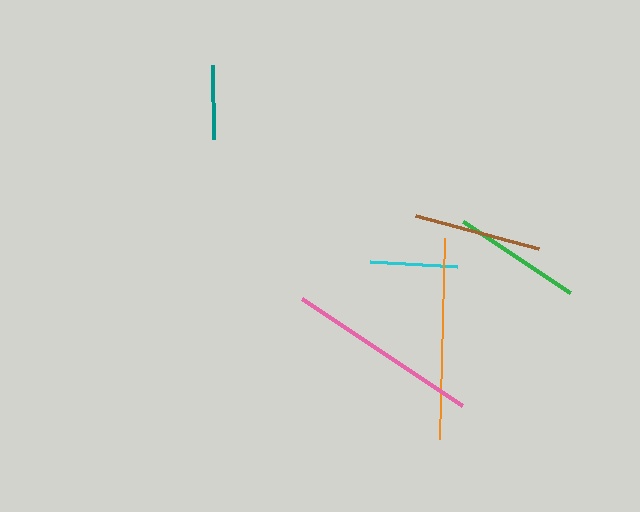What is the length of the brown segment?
The brown segment is approximately 127 pixels long.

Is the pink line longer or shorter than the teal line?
The pink line is longer than the teal line.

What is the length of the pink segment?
The pink segment is approximately 193 pixels long.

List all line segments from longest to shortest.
From longest to shortest: orange, pink, green, brown, cyan, teal.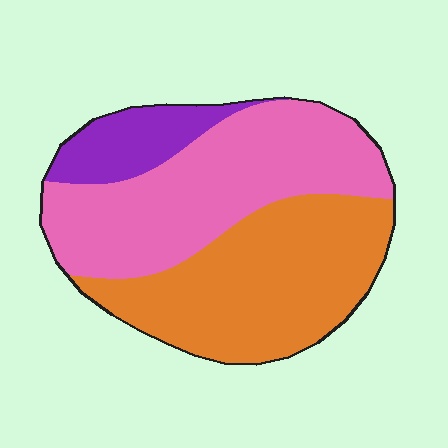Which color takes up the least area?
Purple, at roughly 15%.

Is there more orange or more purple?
Orange.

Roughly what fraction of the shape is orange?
Orange takes up between a quarter and a half of the shape.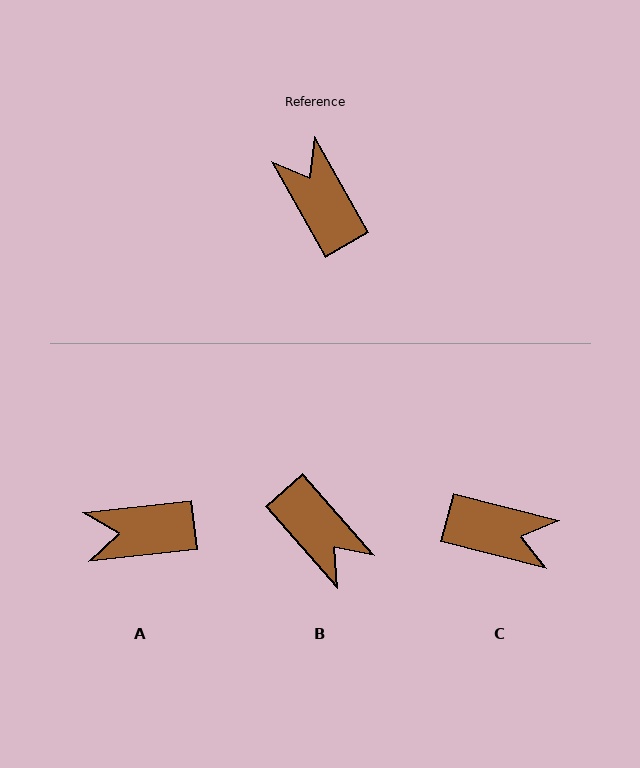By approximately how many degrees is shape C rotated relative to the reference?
Approximately 134 degrees clockwise.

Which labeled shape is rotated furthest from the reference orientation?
B, about 168 degrees away.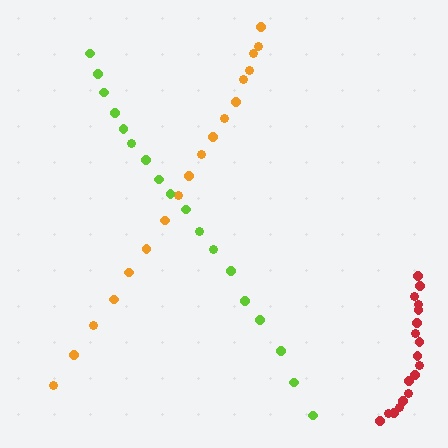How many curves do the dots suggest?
There are 3 distinct paths.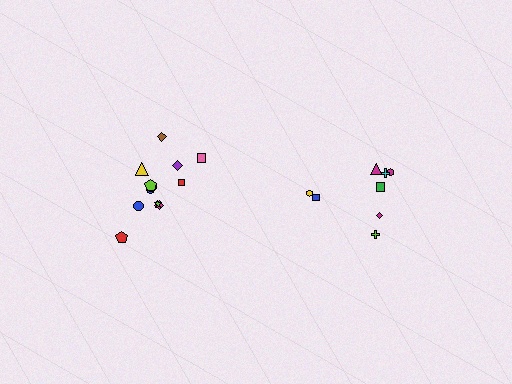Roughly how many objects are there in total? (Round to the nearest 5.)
Roughly 20 objects in total.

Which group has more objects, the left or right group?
The left group.